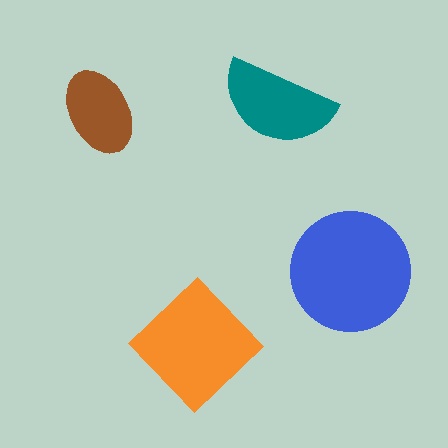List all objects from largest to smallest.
The blue circle, the orange diamond, the teal semicircle, the brown ellipse.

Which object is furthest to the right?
The blue circle is rightmost.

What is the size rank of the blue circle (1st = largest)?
1st.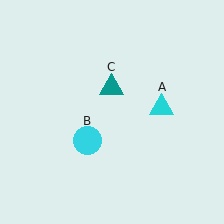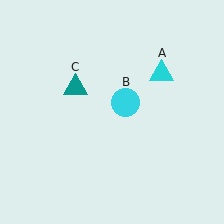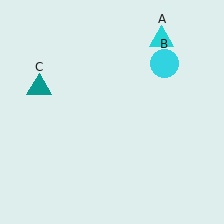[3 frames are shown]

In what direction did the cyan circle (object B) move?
The cyan circle (object B) moved up and to the right.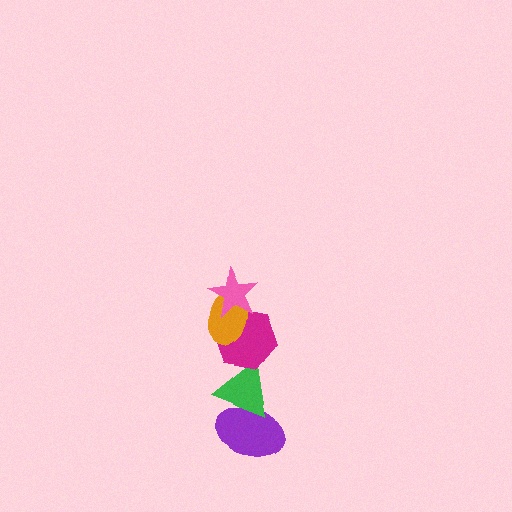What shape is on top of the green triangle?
The magenta hexagon is on top of the green triangle.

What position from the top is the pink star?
The pink star is 1st from the top.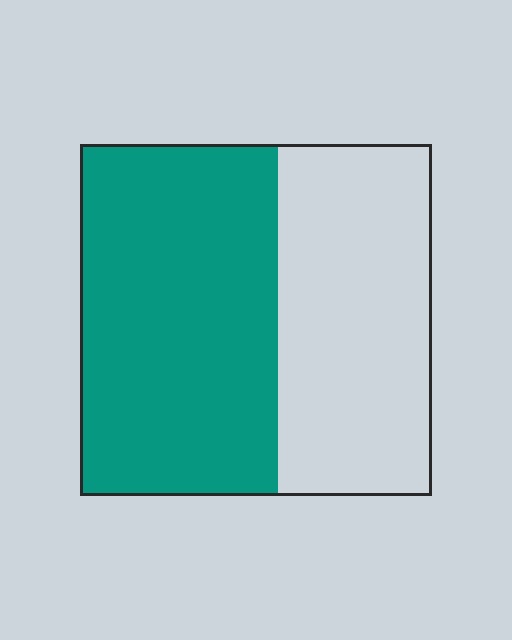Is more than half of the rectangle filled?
Yes.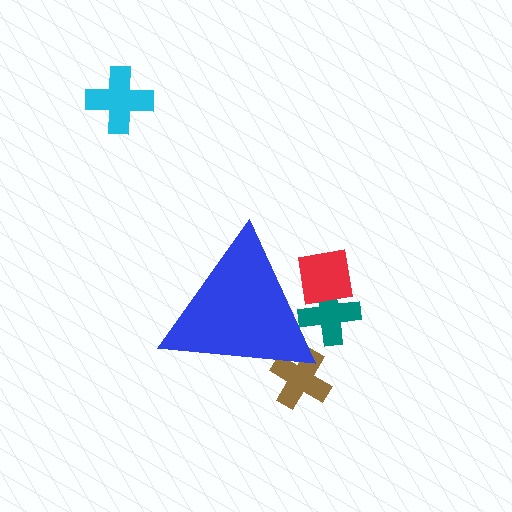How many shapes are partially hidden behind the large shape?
3 shapes are partially hidden.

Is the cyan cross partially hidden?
No, the cyan cross is fully visible.